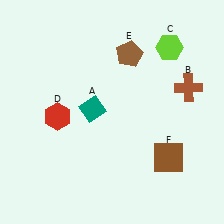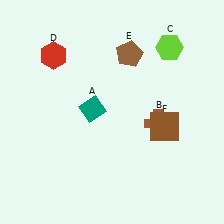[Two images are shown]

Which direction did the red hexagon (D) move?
The red hexagon (D) moved up.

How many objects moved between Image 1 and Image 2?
3 objects moved between the two images.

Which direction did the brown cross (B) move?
The brown cross (B) moved down.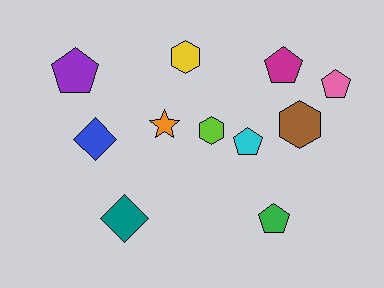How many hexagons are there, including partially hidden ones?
There are 3 hexagons.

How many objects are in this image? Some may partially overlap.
There are 11 objects.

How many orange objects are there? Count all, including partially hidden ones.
There is 1 orange object.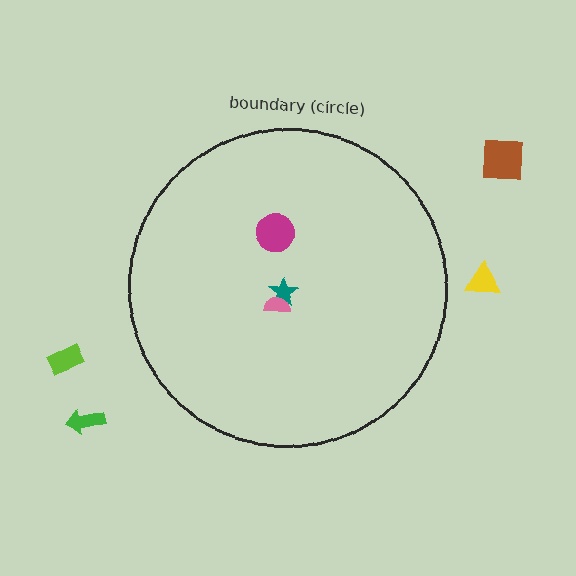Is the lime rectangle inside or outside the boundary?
Outside.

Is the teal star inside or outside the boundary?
Inside.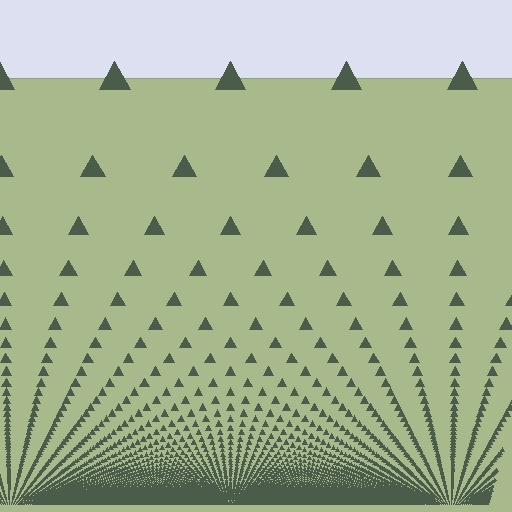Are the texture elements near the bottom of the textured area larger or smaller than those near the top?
Smaller. The gradient is inverted — elements near the bottom are smaller and denser.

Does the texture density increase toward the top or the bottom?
Density increases toward the bottom.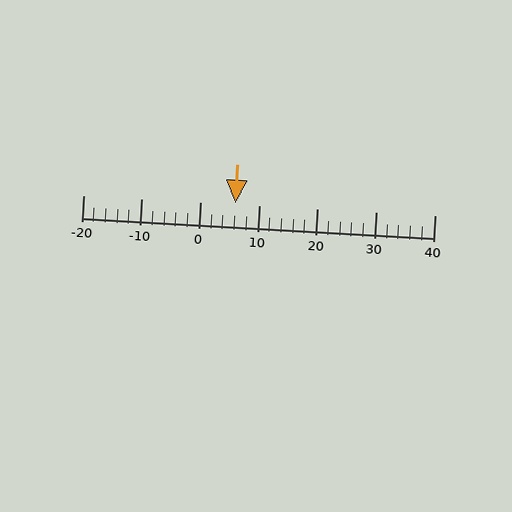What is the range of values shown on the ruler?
The ruler shows values from -20 to 40.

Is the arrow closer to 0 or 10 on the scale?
The arrow is closer to 10.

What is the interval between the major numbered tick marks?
The major tick marks are spaced 10 units apart.